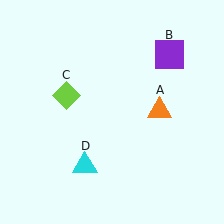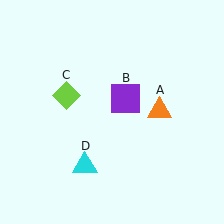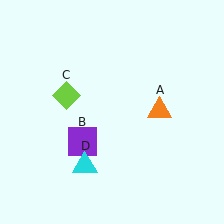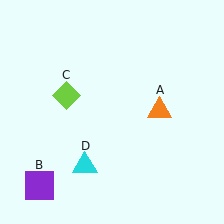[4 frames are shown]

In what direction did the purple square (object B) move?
The purple square (object B) moved down and to the left.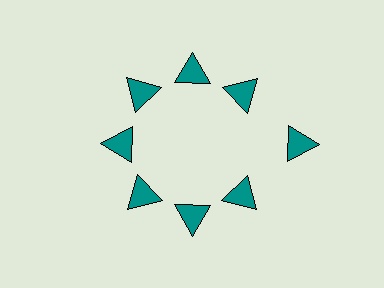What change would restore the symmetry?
The symmetry would be restored by moving it inward, back onto the ring so that all 8 triangles sit at equal angles and equal distance from the center.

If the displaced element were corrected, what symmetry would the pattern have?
It would have 8-fold rotational symmetry — the pattern would map onto itself every 45 degrees.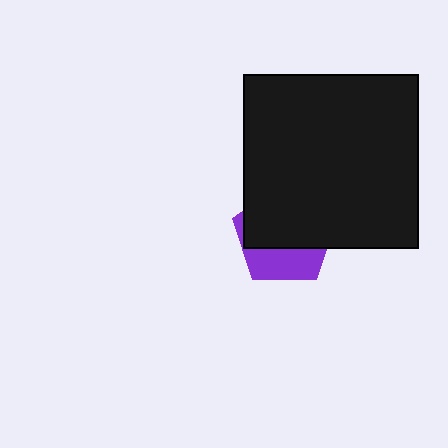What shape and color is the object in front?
The object in front is a black square.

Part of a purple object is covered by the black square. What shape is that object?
It is a pentagon.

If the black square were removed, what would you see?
You would see the complete purple pentagon.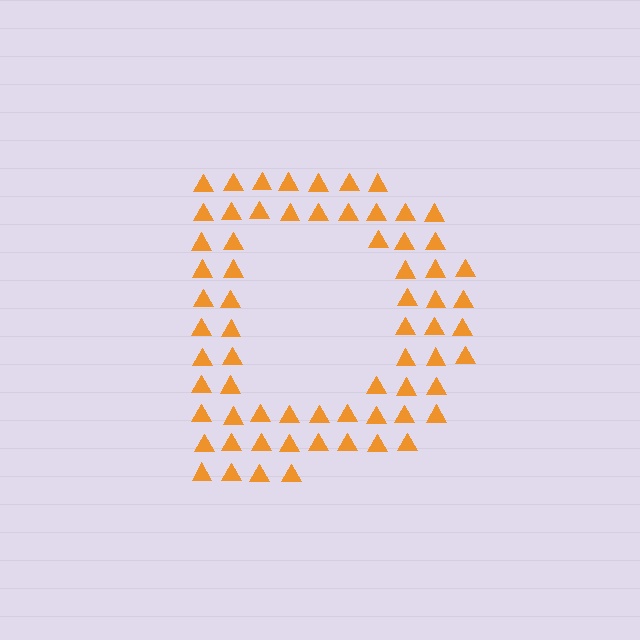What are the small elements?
The small elements are triangles.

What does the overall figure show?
The overall figure shows the letter D.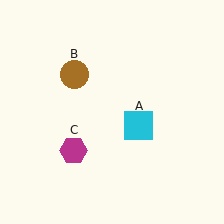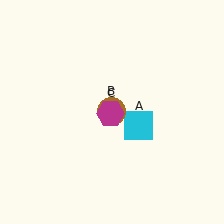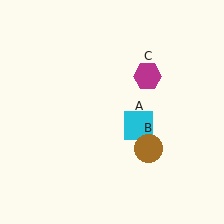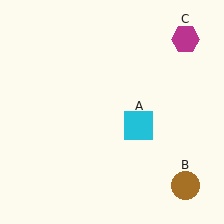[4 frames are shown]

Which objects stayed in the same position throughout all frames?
Cyan square (object A) remained stationary.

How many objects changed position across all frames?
2 objects changed position: brown circle (object B), magenta hexagon (object C).